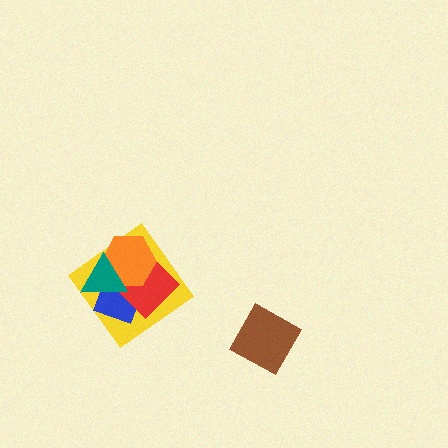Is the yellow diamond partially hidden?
Yes, it is partially covered by another shape.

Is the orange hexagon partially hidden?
Yes, it is partially covered by another shape.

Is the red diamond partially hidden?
Yes, it is partially covered by another shape.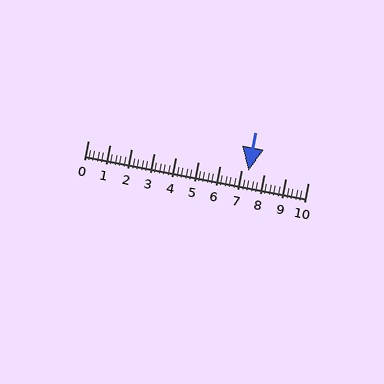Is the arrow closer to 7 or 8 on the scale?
The arrow is closer to 7.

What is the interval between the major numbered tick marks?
The major tick marks are spaced 1 units apart.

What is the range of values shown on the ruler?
The ruler shows values from 0 to 10.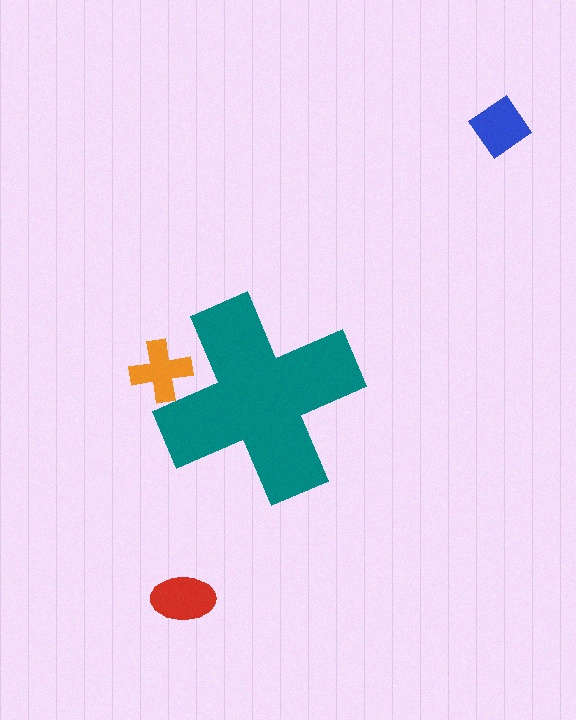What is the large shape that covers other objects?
A teal cross.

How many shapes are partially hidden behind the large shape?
1 shape is partially hidden.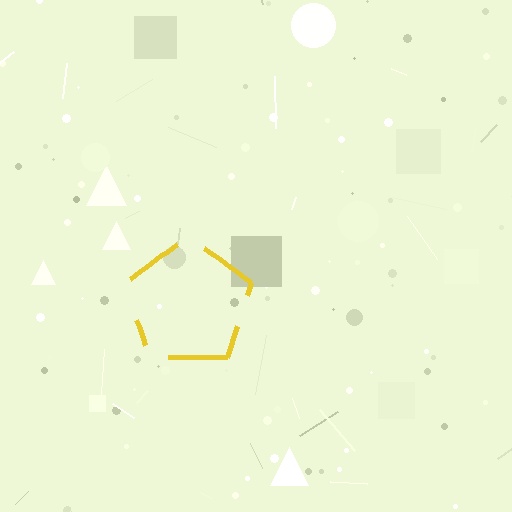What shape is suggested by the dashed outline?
The dashed outline suggests a pentagon.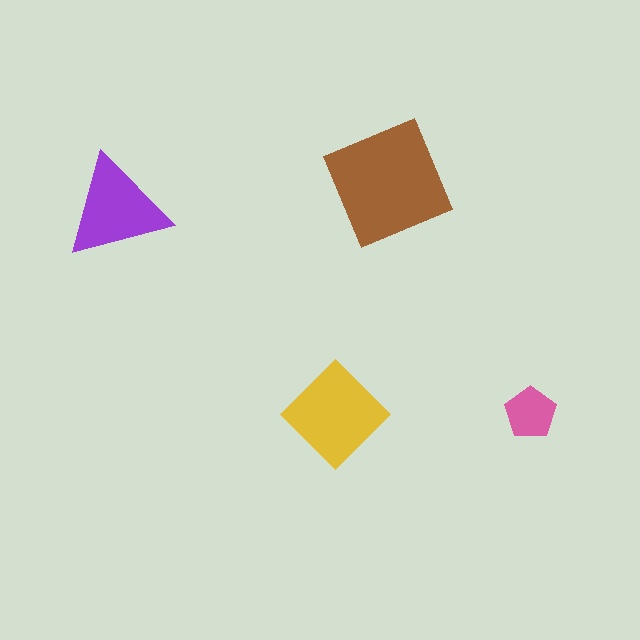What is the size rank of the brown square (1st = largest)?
1st.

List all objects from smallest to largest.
The pink pentagon, the purple triangle, the yellow diamond, the brown square.